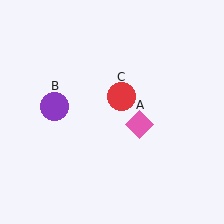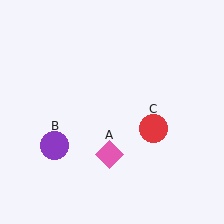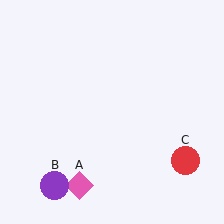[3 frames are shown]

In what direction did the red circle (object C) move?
The red circle (object C) moved down and to the right.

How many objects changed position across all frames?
3 objects changed position: pink diamond (object A), purple circle (object B), red circle (object C).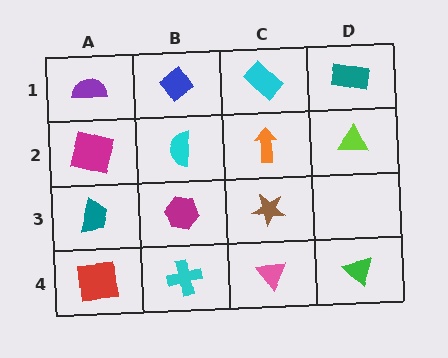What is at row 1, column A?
A purple semicircle.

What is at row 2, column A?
A magenta square.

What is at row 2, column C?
An orange arrow.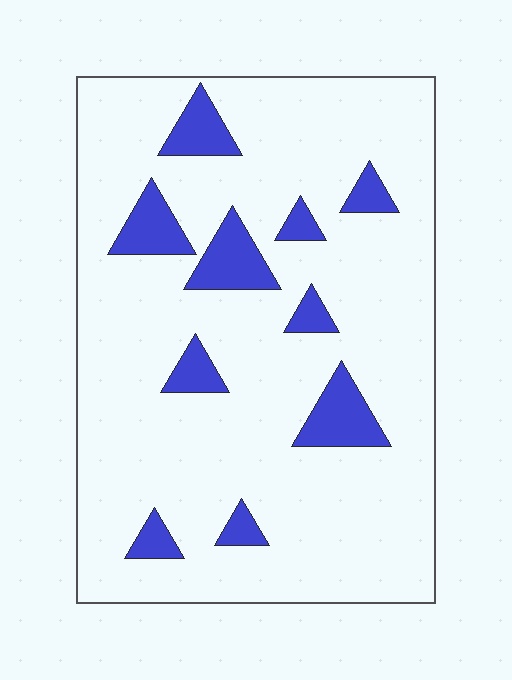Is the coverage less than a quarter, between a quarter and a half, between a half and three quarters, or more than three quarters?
Less than a quarter.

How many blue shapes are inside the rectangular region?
10.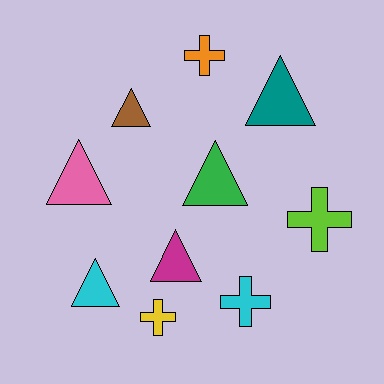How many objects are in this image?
There are 10 objects.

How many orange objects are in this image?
There is 1 orange object.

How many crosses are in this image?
There are 4 crosses.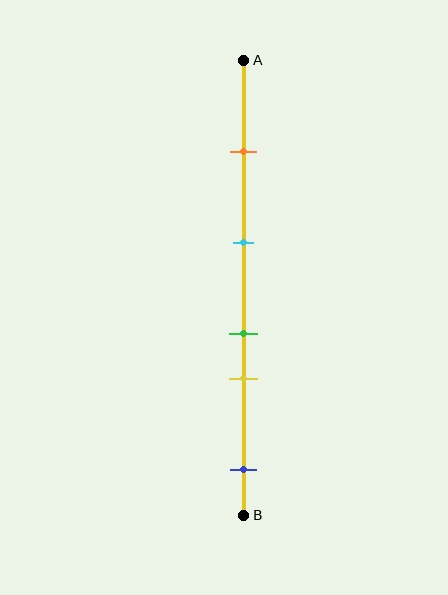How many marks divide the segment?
There are 5 marks dividing the segment.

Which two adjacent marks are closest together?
The green and yellow marks are the closest adjacent pair.